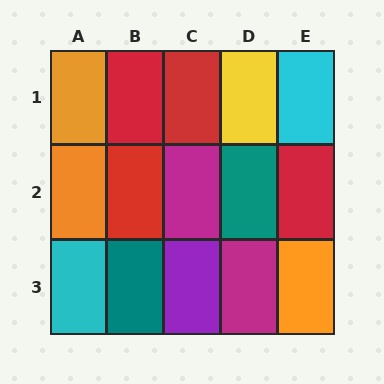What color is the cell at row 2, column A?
Orange.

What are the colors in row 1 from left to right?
Orange, red, red, yellow, cyan.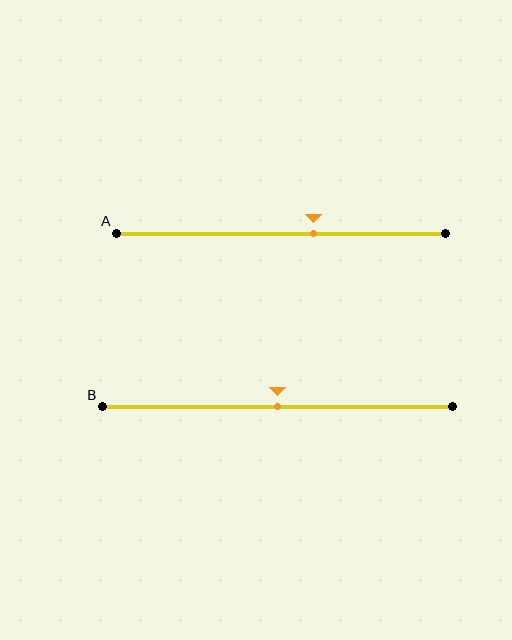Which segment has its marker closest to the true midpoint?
Segment B has its marker closest to the true midpoint.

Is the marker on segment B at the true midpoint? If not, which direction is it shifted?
Yes, the marker on segment B is at the true midpoint.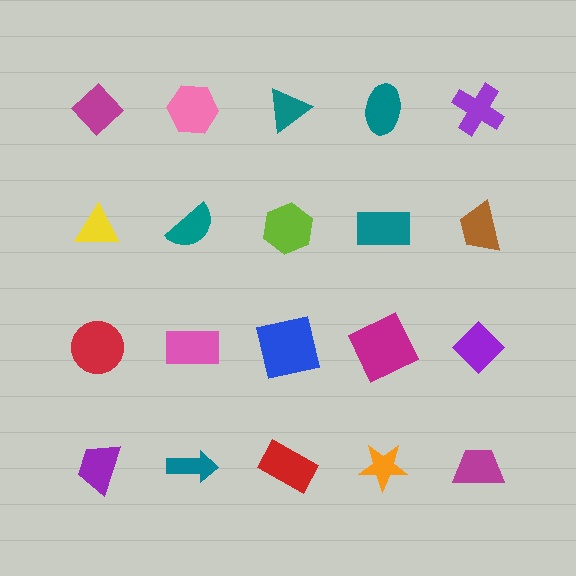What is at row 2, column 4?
A teal rectangle.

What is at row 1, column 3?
A teal triangle.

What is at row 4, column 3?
A red rectangle.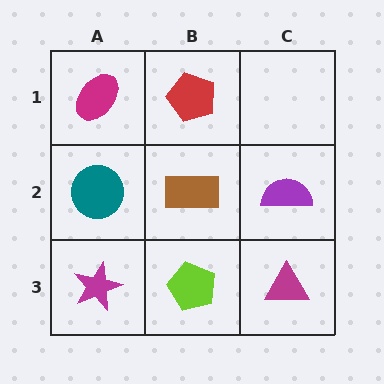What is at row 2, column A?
A teal circle.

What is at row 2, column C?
A purple semicircle.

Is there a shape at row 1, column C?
No, that cell is empty.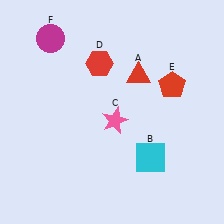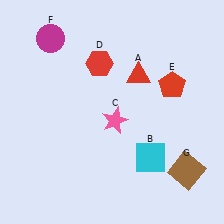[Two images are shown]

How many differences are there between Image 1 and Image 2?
There is 1 difference between the two images.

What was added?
A brown square (G) was added in Image 2.